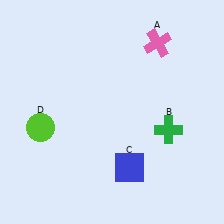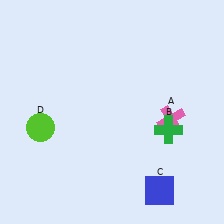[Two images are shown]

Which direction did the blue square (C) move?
The blue square (C) moved right.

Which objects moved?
The objects that moved are: the pink cross (A), the blue square (C).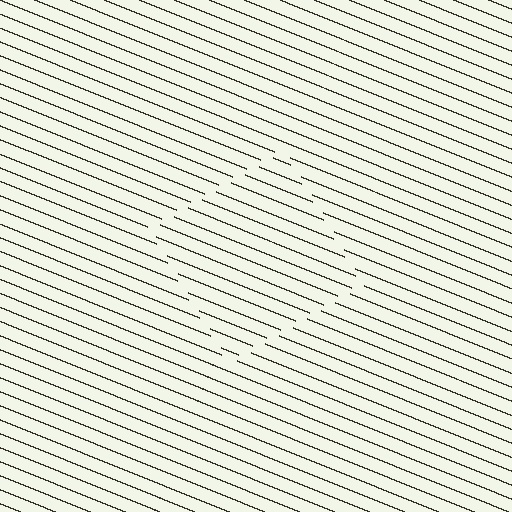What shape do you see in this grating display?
An illusory square. The interior of the shape contains the same grating, shifted by half a period — the contour is defined by the phase discontinuity where line-ends from the inner and outer gratings abut.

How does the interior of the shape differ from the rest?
The interior of the shape contains the same grating, shifted by half a period — the contour is defined by the phase discontinuity where line-ends from the inner and outer gratings abut.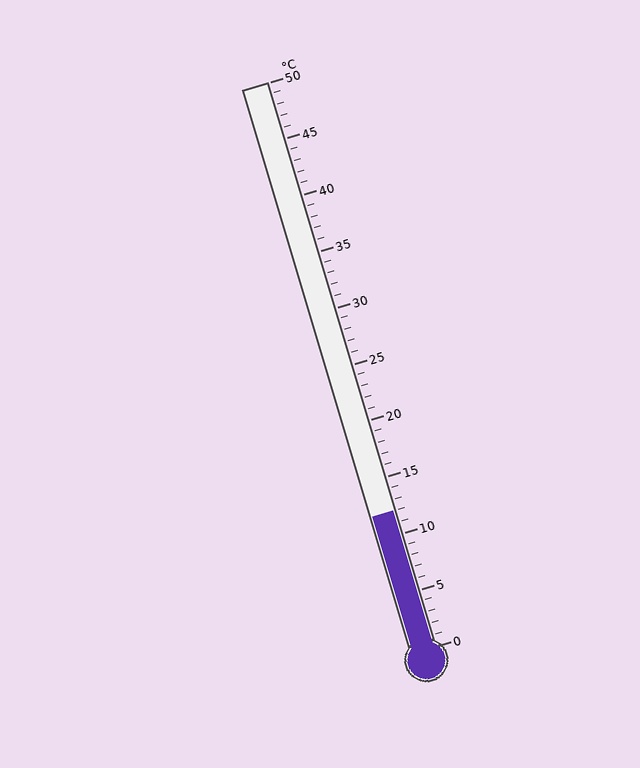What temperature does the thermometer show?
The thermometer shows approximately 12°C.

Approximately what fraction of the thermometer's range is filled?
The thermometer is filled to approximately 25% of its range.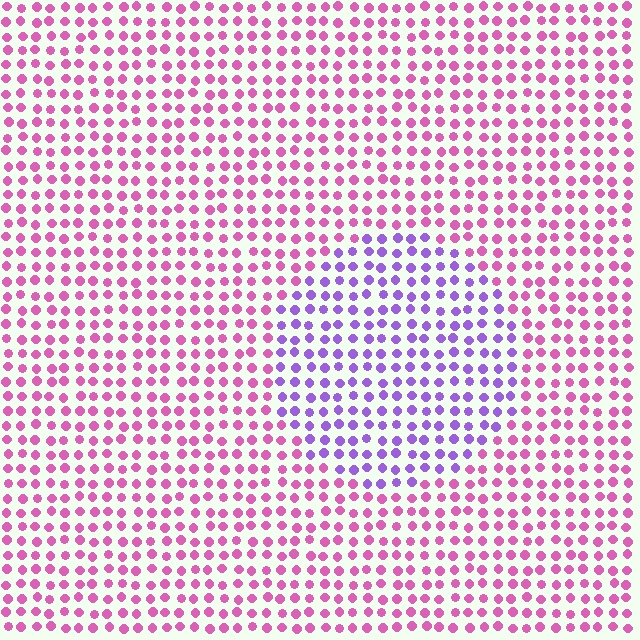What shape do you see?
I see a circle.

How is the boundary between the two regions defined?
The boundary is defined purely by a slight shift in hue (about 49 degrees). Spacing, size, and orientation are identical on both sides.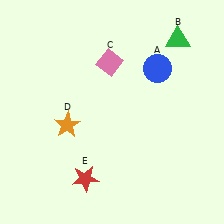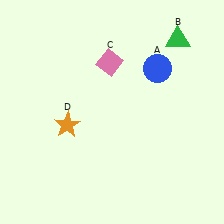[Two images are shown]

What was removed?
The red star (E) was removed in Image 2.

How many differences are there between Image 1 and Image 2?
There is 1 difference between the two images.